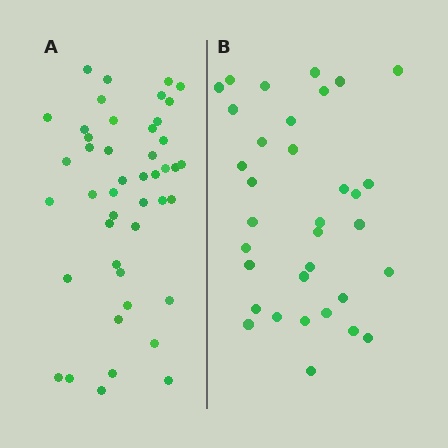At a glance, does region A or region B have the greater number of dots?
Region A (the left region) has more dots.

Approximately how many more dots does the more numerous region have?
Region A has roughly 12 or so more dots than region B.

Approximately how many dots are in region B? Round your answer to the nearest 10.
About 30 dots. (The exact count is 34, which rounds to 30.)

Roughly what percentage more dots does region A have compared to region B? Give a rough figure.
About 30% more.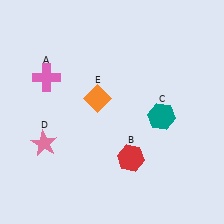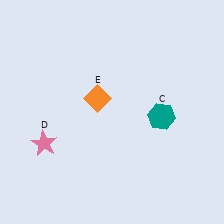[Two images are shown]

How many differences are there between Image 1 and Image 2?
There are 2 differences between the two images.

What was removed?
The pink cross (A), the red hexagon (B) were removed in Image 2.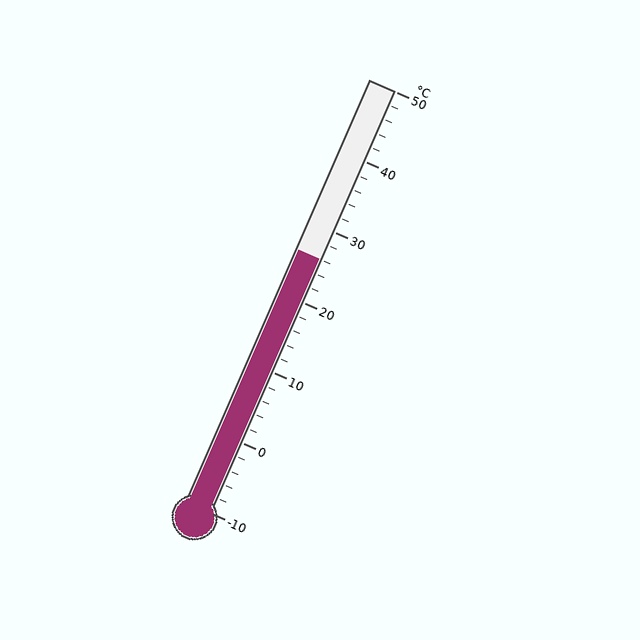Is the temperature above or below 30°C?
The temperature is below 30°C.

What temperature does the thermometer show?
The thermometer shows approximately 26°C.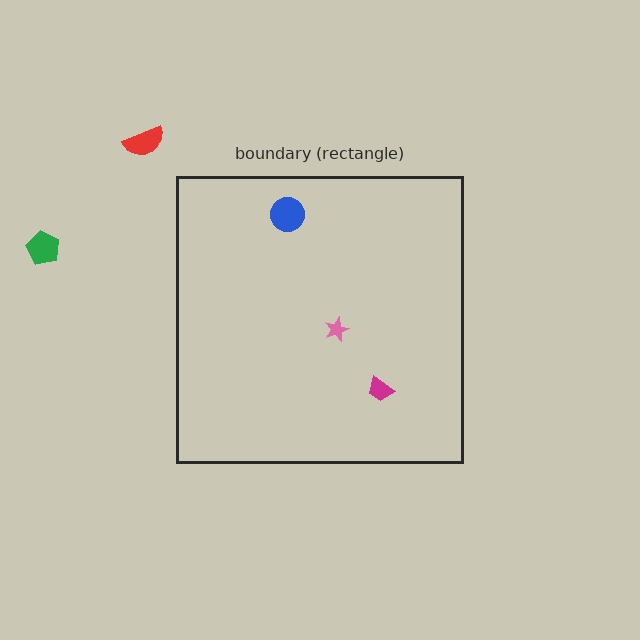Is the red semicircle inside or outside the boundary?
Outside.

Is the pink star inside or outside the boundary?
Inside.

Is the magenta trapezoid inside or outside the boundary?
Inside.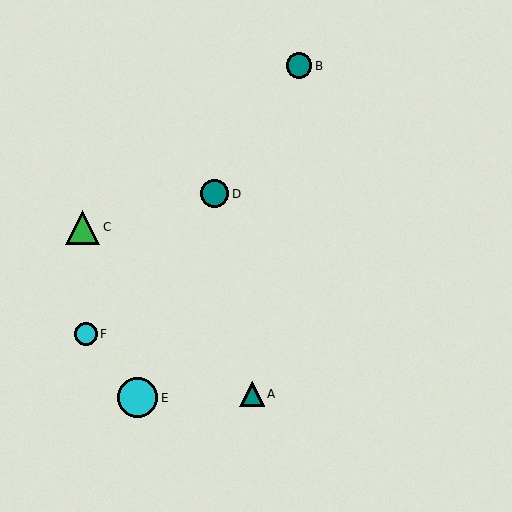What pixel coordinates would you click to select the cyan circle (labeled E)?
Click at (138, 398) to select the cyan circle E.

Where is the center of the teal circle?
The center of the teal circle is at (299, 66).